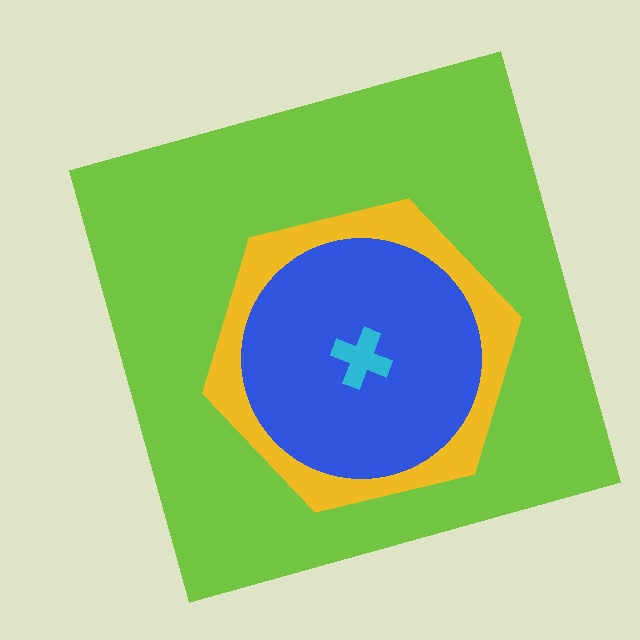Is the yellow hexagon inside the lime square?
Yes.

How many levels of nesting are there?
4.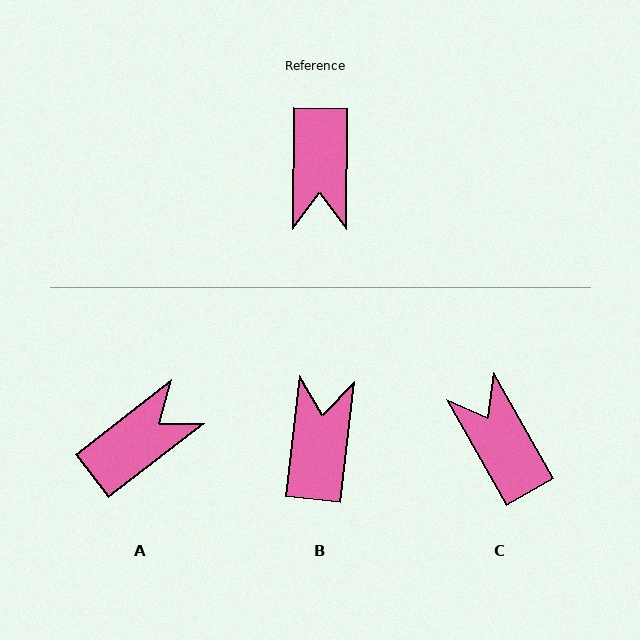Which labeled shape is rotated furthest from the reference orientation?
B, about 174 degrees away.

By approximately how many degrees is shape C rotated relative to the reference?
Approximately 150 degrees clockwise.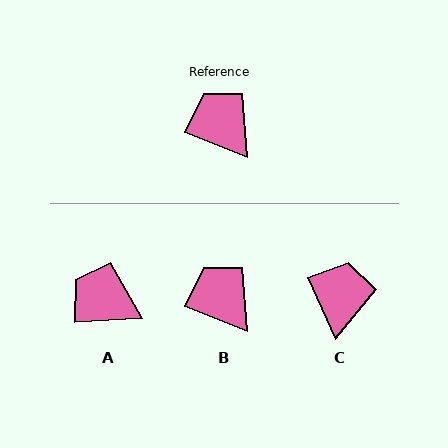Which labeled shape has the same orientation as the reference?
B.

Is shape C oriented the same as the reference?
No, it is off by about 43 degrees.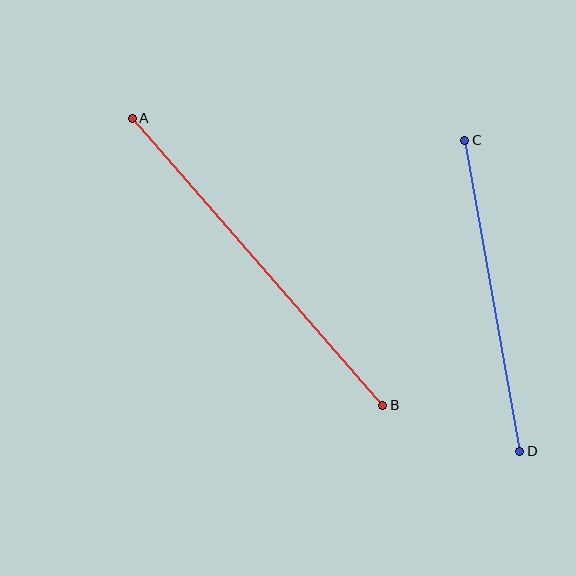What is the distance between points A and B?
The distance is approximately 381 pixels.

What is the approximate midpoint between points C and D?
The midpoint is at approximately (492, 296) pixels.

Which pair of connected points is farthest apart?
Points A and B are farthest apart.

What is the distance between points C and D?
The distance is approximately 316 pixels.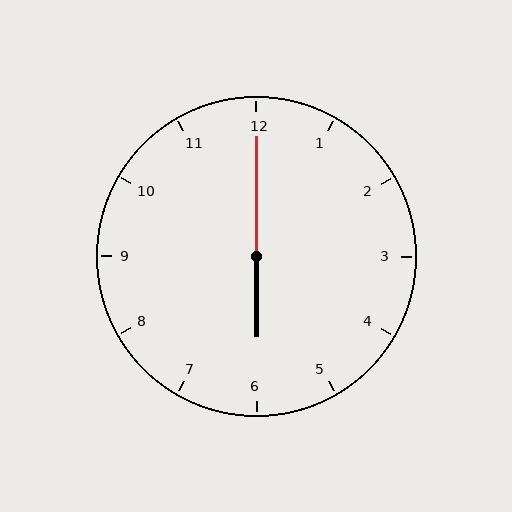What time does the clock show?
6:00.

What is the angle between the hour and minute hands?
Approximately 180 degrees.